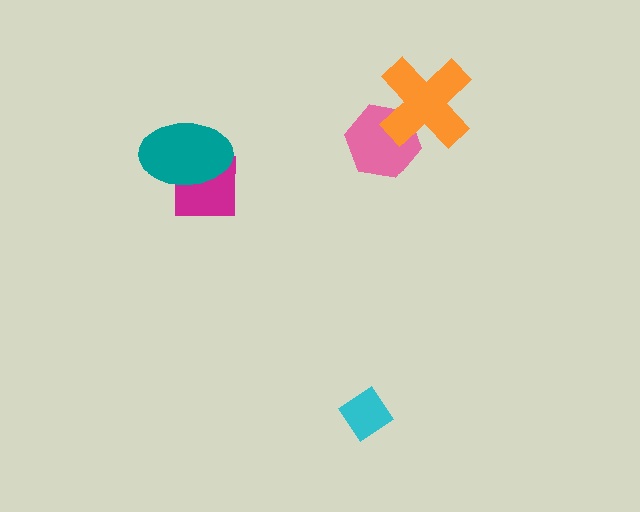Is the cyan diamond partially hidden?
No, no other shape covers it.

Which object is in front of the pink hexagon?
The orange cross is in front of the pink hexagon.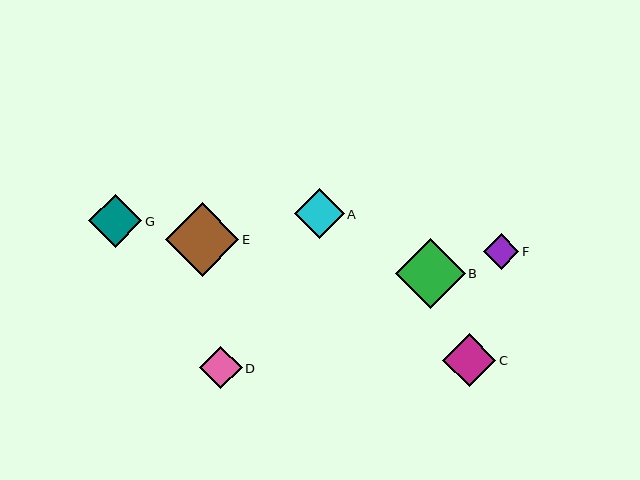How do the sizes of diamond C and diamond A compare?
Diamond C and diamond A are approximately the same size.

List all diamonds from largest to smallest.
From largest to smallest: E, B, C, G, A, D, F.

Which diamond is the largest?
Diamond E is the largest with a size of approximately 73 pixels.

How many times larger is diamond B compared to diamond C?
Diamond B is approximately 1.3 times the size of diamond C.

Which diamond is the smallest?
Diamond F is the smallest with a size of approximately 35 pixels.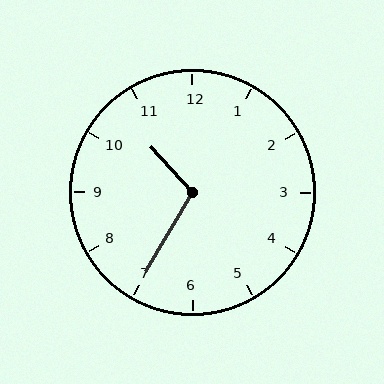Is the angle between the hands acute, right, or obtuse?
It is obtuse.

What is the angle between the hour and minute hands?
Approximately 108 degrees.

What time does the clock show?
10:35.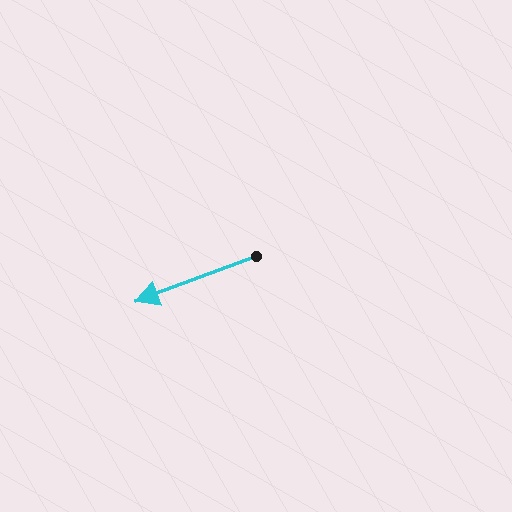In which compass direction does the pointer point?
West.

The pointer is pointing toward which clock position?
Roughly 8 o'clock.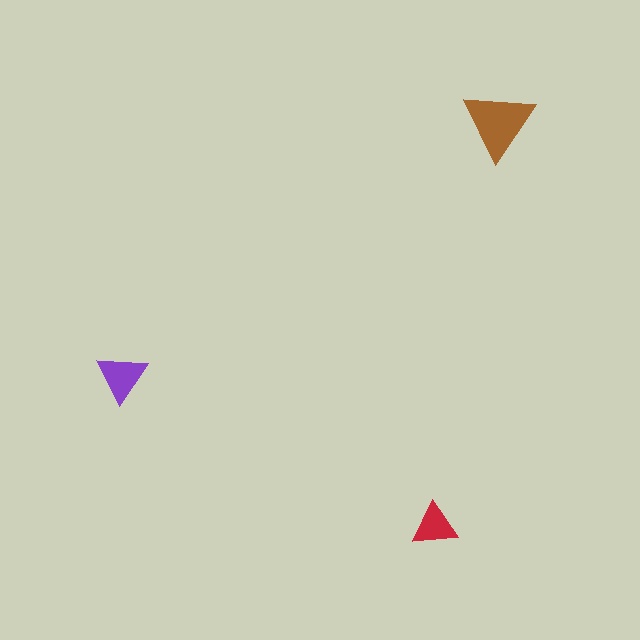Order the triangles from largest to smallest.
the brown one, the purple one, the red one.